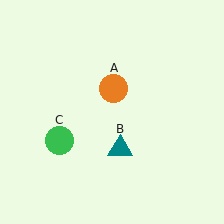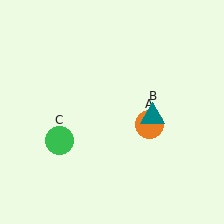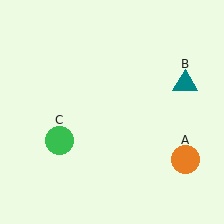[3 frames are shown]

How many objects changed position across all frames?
2 objects changed position: orange circle (object A), teal triangle (object B).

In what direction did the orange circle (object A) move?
The orange circle (object A) moved down and to the right.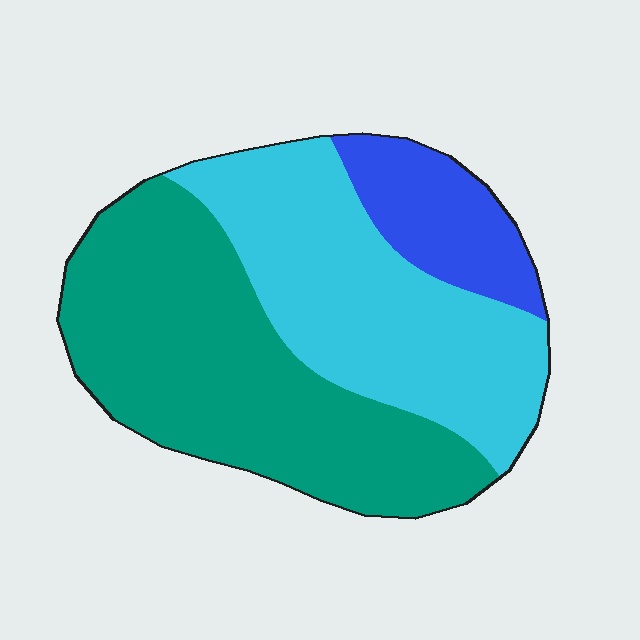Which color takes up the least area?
Blue, at roughly 15%.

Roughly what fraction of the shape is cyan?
Cyan covers around 40% of the shape.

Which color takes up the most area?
Teal, at roughly 45%.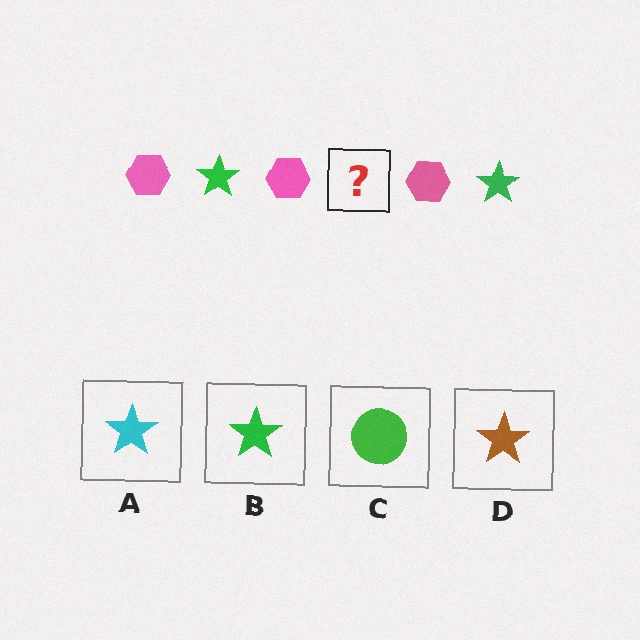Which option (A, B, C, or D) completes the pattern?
B.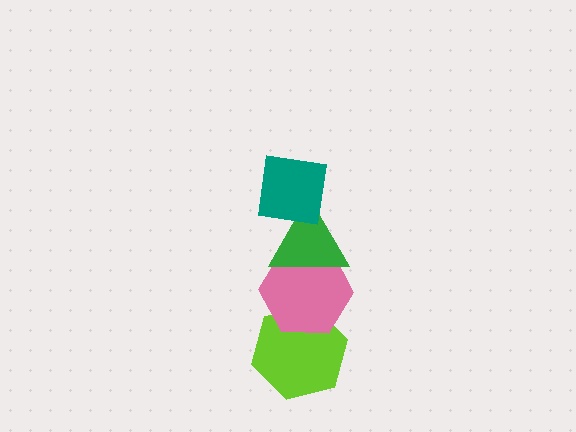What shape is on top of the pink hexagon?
The green triangle is on top of the pink hexagon.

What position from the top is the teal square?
The teal square is 1st from the top.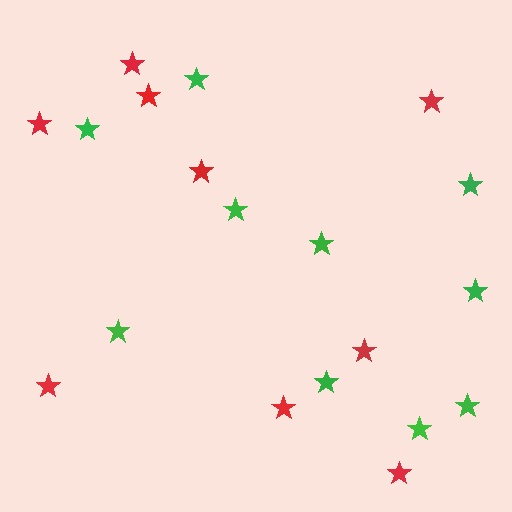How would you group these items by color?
There are 2 groups: one group of red stars (9) and one group of green stars (10).